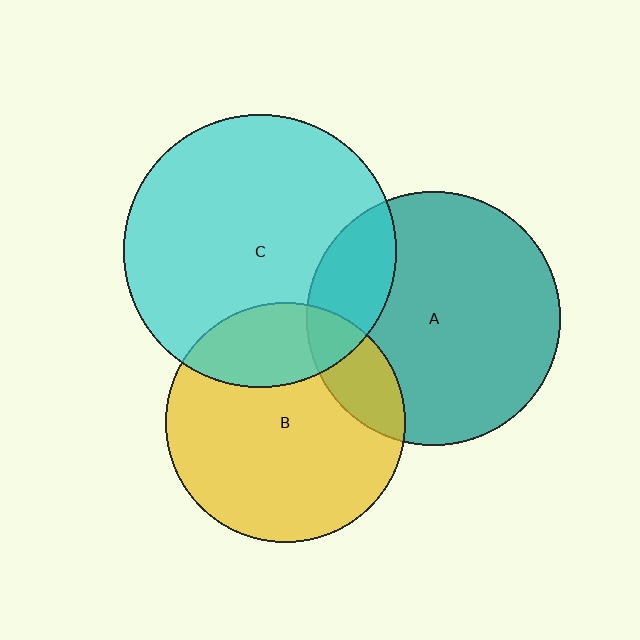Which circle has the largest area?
Circle C (cyan).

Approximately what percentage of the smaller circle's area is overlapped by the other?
Approximately 15%.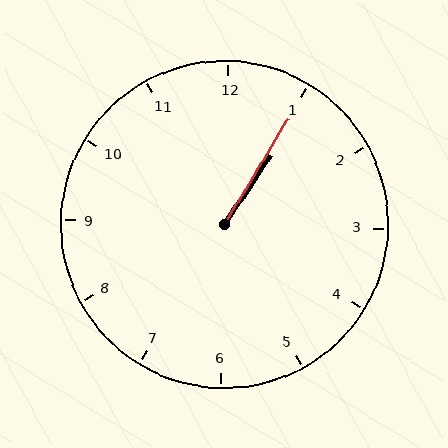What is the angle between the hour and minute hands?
Approximately 2 degrees.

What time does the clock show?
1:05.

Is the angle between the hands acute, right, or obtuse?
It is acute.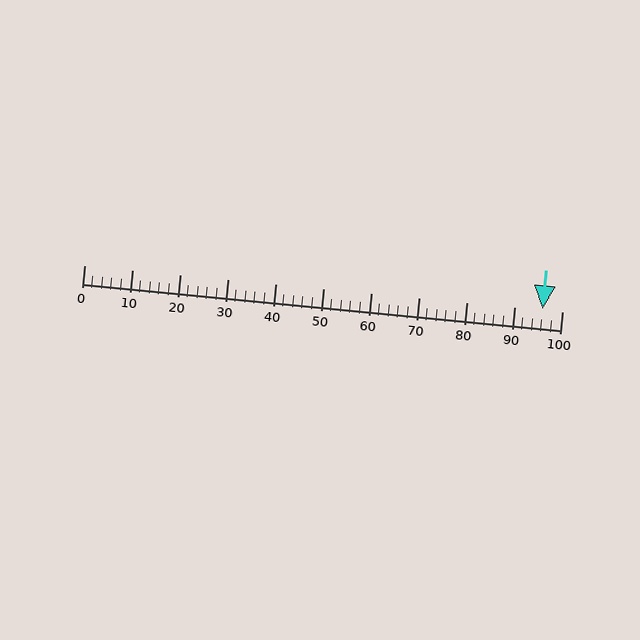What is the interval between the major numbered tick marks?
The major tick marks are spaced 10 units apart.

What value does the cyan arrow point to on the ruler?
The cyan arrow points to approximately 96.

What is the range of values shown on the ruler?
The ruler shows values from 0 to 100.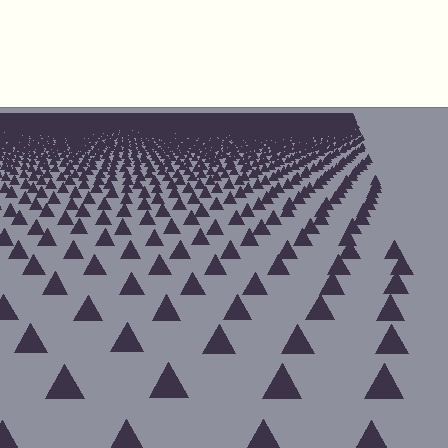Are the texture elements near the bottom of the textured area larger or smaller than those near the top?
Larger. Near the bottom, elements are closer to the viewer and appear at a bigger on-screen size.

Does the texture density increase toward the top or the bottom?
Density increases toward the top.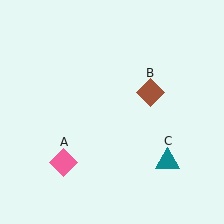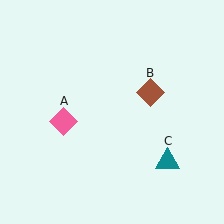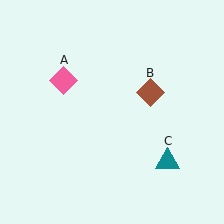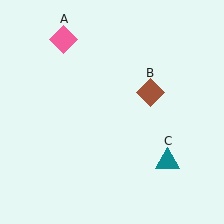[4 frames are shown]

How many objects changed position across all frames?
1 object changed position: pink diamond (object A).